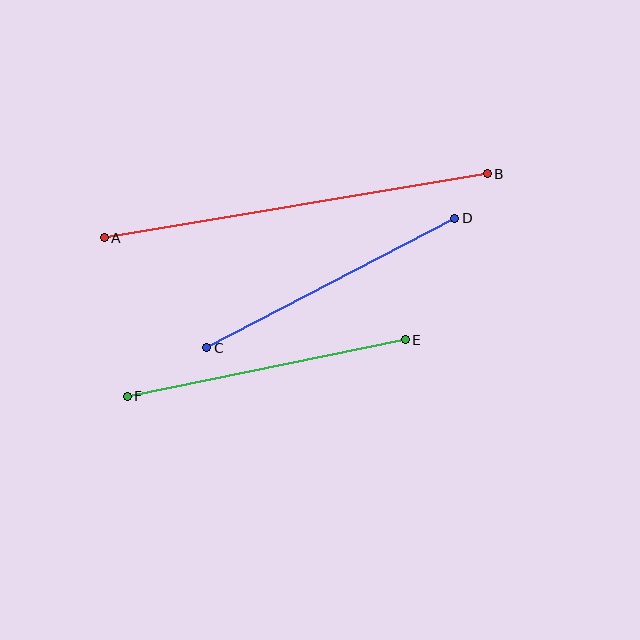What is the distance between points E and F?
The distance is approximately 284 pixels.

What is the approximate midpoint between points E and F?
The midpoint is at approximately (266, 368) pixels.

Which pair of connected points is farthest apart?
Points A and B are farthest apart.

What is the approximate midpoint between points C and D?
The midpoint is at approximately (331, 283) pixels.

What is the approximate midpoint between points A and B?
The midpoint is at approximately (296, 206) pixels.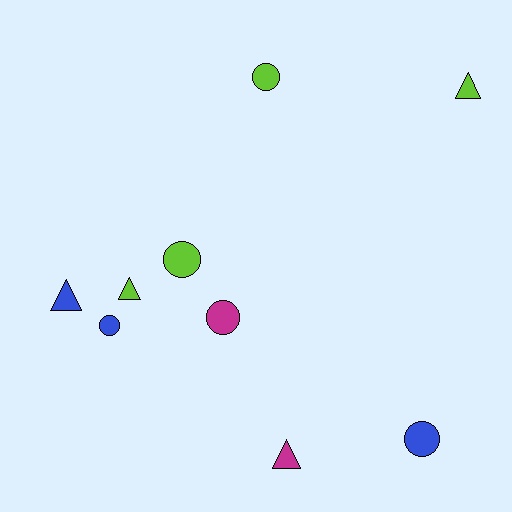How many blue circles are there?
There are 2 blue circles.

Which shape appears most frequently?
Circle, with 5 objects.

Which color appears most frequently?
Lime, with 4 objects.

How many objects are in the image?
There are 9 objects.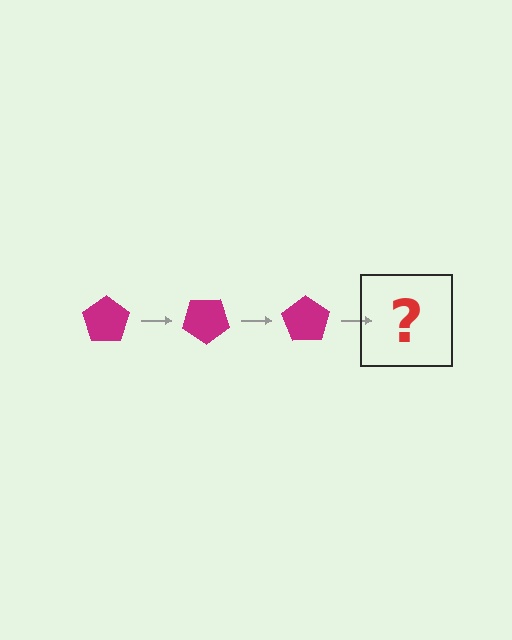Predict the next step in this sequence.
The next step is a magenta pentagon rotated 105 degrees.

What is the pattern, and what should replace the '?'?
The pattern is that the pentagon rotates 35 degrees each step. The '?' should be a magenta pentagon rotated 105 degrees.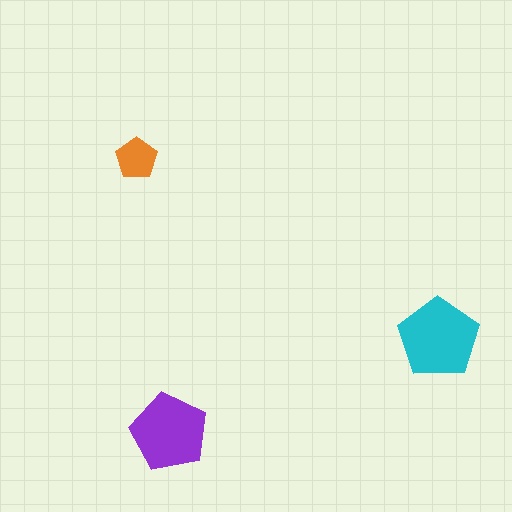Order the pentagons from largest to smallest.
the cyan one, the purple one, the orange one.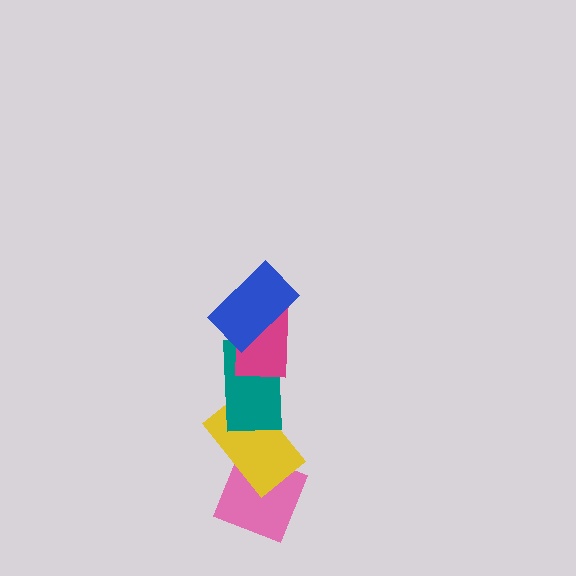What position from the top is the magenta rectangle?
The magenta rectangle is 2nd from the top.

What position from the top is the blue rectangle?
The blue rectangle is 1st from the top.